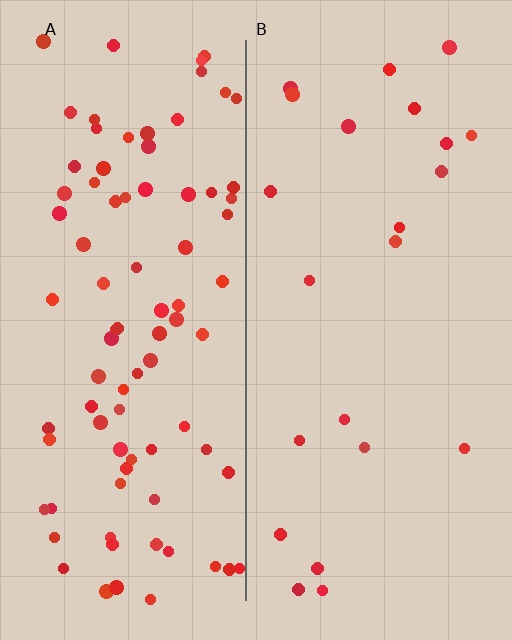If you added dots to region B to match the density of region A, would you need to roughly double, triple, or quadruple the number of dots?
Approximately quadruple.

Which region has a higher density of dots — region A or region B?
A (the left).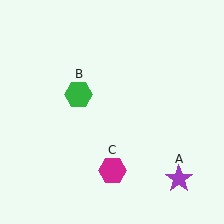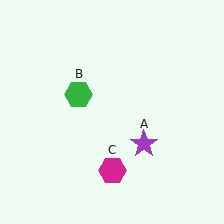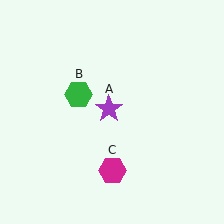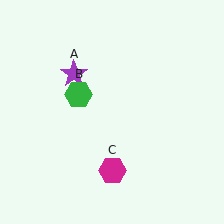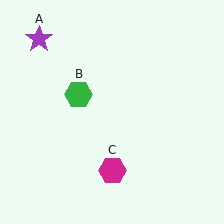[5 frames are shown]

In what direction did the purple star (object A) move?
The purple star (object A) moved up and to the left.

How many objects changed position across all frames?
1 object changed position: purple star (object A).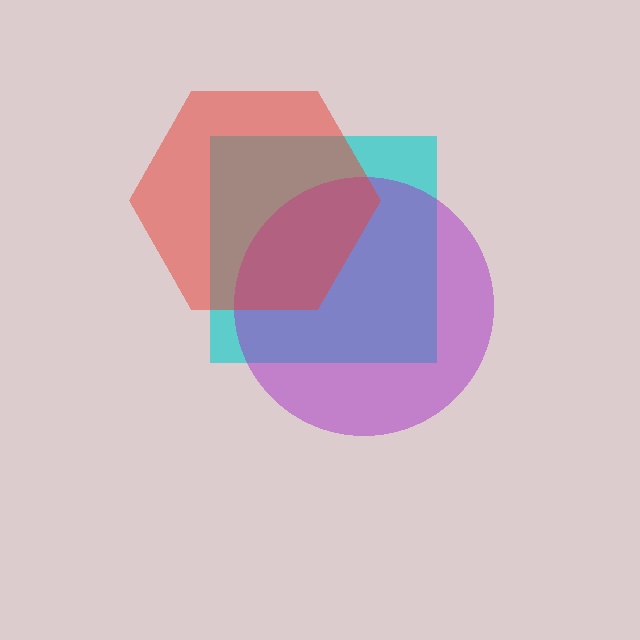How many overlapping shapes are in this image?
There are 3 overlapping shapes in the image.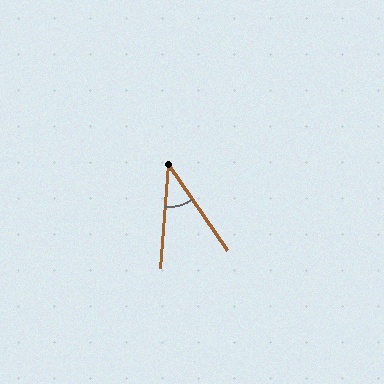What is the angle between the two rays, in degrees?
Approximately 39 degrees.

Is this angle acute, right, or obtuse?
It is acute.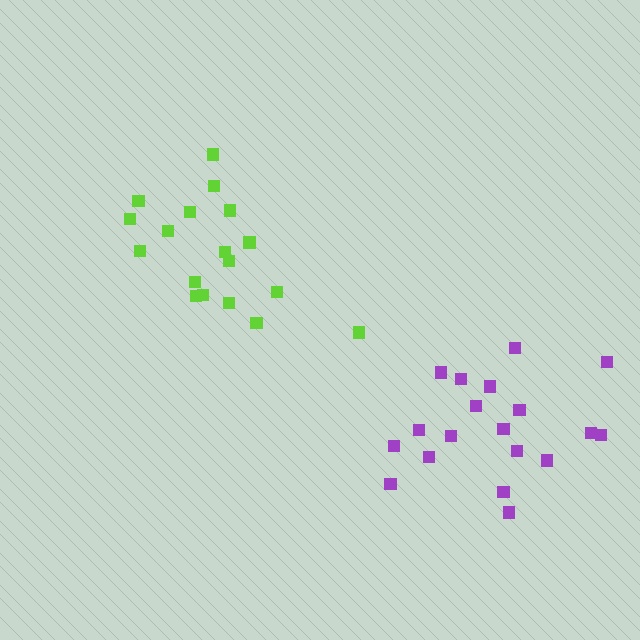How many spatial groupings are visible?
There are 2 spatial groupings.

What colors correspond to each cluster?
The clusters are colored: lime, purple.